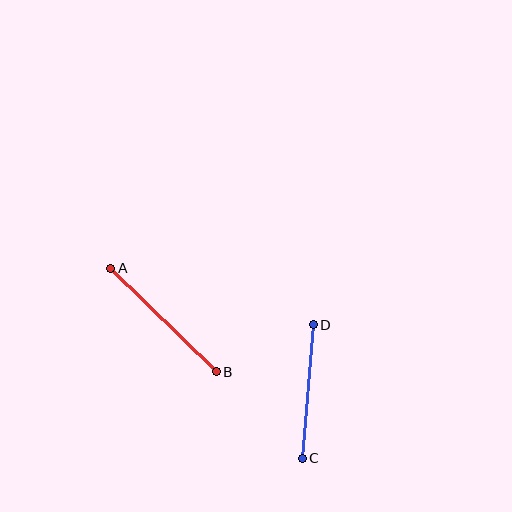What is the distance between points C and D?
The distance is approximately 134 pixels.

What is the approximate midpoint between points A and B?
The midpoint is at approximately (164, 320) pixels.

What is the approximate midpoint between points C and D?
The midpoint is at approximately (308, 392) pixels.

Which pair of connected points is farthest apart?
Points A and B are farthest apart.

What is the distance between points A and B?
The distance is approximately 148 pixels.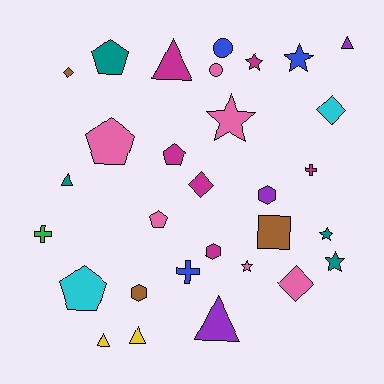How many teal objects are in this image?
There are 4 teal objects.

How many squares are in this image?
There is 1 square.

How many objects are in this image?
There are 30 objects.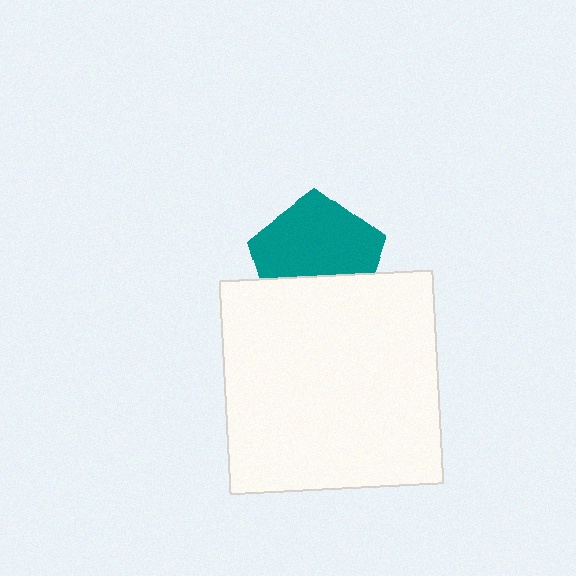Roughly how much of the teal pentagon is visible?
About half of it is visible (roughly 64%).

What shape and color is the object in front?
The object in front is a white square.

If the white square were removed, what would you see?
You would see the complete teal pentagon.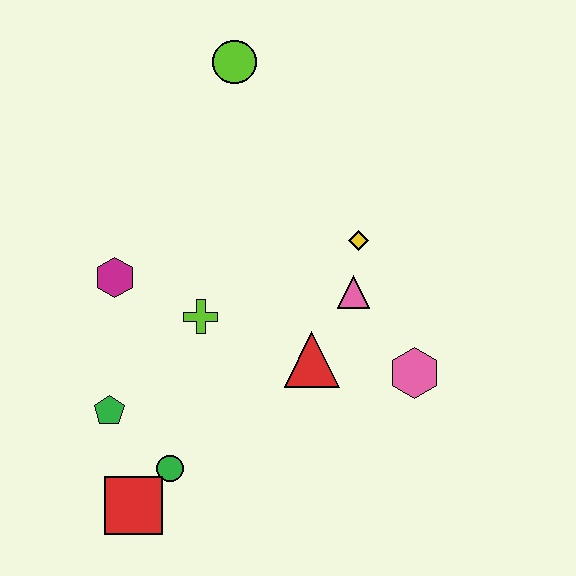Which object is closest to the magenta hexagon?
The lime cross is closest to the magenta hexagon.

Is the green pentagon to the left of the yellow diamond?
Yes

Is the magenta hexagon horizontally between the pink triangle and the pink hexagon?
No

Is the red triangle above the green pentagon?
Yes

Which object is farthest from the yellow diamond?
The red square is farthest from the yellow diamond.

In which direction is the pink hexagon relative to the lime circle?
The pink hexagon is below the lime circle.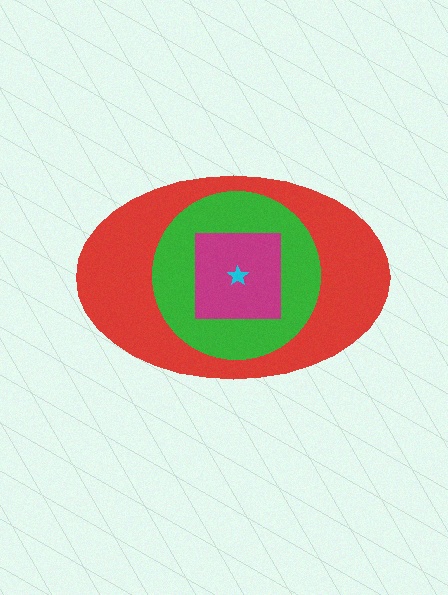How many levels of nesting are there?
4.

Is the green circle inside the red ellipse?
Yes.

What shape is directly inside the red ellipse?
The green circle.